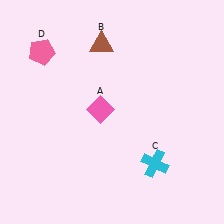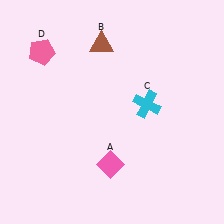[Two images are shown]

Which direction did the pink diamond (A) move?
The pink diamond (A) moved down.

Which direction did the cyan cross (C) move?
The cyan cross (C) moved up.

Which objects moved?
The objects that moved are: the pink diamond (A), the cyan cross (C).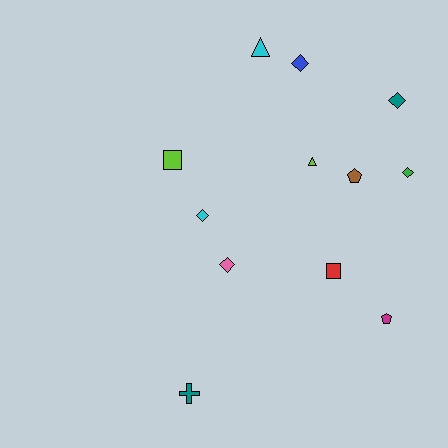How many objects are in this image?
There are 12 objects.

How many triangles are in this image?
There are 2 triangles.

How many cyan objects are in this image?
There are 2 cyan objects.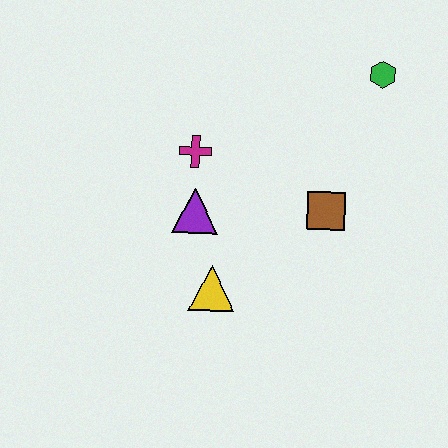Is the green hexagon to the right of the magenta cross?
Yes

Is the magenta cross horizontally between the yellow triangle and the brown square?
No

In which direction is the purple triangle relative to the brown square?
The purple triangle is to the left of the brown square.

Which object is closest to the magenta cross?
The purple triangle is closest to the magenta cross.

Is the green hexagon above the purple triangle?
Yes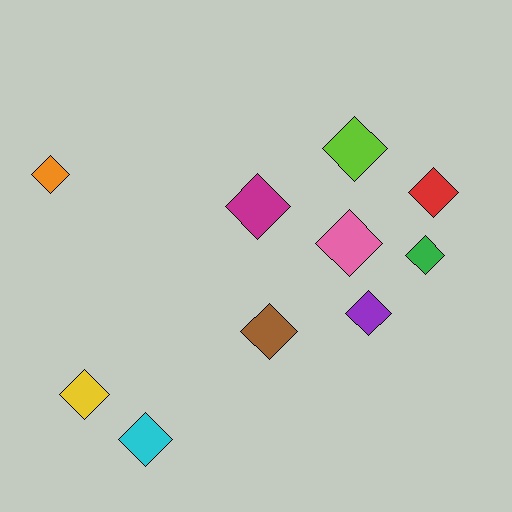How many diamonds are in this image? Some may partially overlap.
There are 10 diamonds.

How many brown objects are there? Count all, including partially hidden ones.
There is 1 brown object.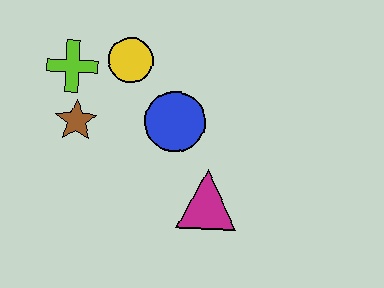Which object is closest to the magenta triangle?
The blue circle is closest to the magenta triangle.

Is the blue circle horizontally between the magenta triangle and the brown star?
Yes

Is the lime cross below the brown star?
No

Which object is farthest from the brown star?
The magenta triangle is farthest from the brown star.